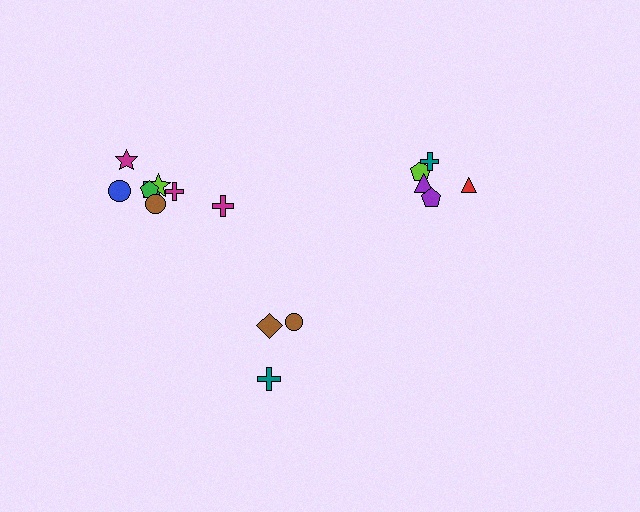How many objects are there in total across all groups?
There are 16 objects.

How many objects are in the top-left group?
There are 8 objects.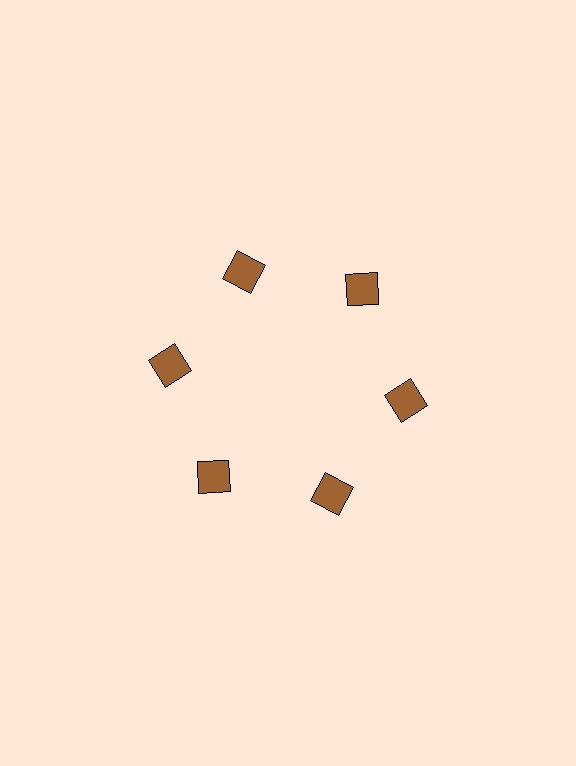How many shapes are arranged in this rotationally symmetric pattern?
There are 6 shapes, arranged in 6 groups of 1.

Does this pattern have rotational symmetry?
Yes, this pattern has 6-fold rotational symmetry. It looks the same after rotating 60 degrees around the center.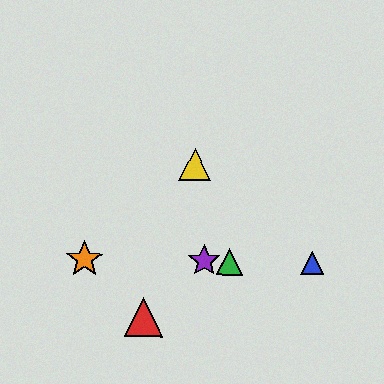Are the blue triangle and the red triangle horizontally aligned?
No, the blue triangle is at y≈263 and the red triangle is at y≈317.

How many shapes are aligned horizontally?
4 shapes (the blue triangle, the green triangle, the purple star, the orange star) are aligned horizontally.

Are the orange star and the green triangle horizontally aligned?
Yes, both are at y≈259.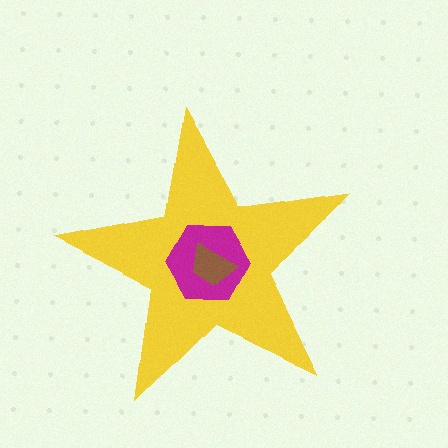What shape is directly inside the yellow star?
The magenta hexagon.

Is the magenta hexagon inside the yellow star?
Yes.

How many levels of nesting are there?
3.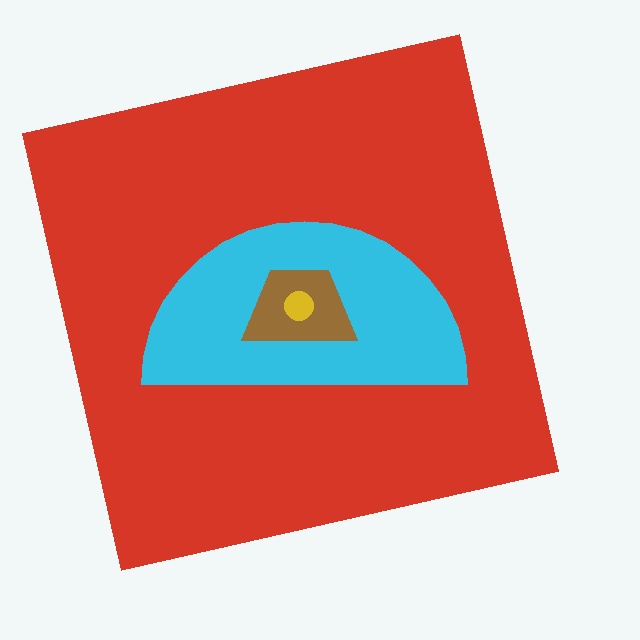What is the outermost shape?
The red square.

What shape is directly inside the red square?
The cyan semicircle.